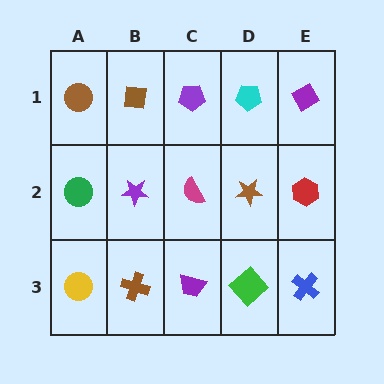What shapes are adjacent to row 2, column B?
A brown square (row 1, column B), a brown cross (row 3, column B), a green circle (row 2, column A), a magenta semicircle (row 2, column C).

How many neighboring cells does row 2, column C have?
4.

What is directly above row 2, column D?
A cyan pentagon.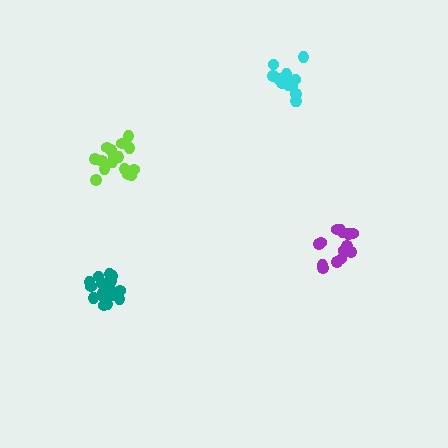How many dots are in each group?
Group 1: 14 dots, Group 2: 16 dots, Group 3: 14 dots, Group 4: 18 dots (62 total).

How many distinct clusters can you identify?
There are 4 distinct clusters.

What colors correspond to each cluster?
The clusters are colored: cyan, lime, purple, teal.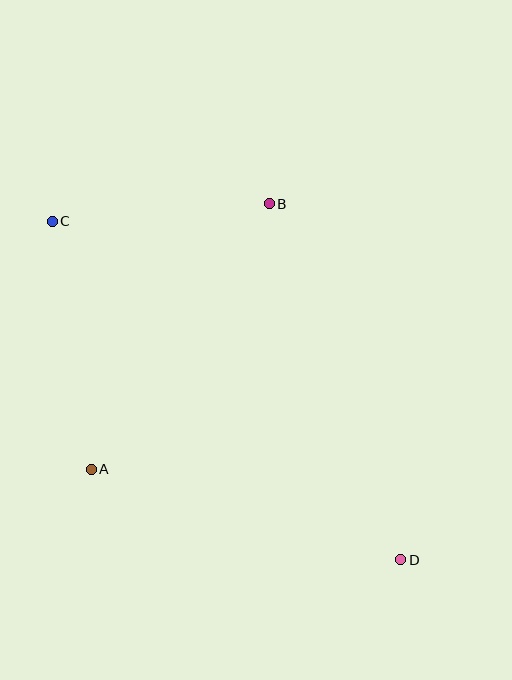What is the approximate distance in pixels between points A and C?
The distance between A and C is approximately 251 pixels.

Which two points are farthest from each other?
Points C and D are farthest from each other.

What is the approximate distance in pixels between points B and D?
The distance between B and D is approximately 380 pixels.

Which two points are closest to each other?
Points B and C are closest to each other.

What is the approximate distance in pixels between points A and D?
The distance between A and D is approximately 323 pixels.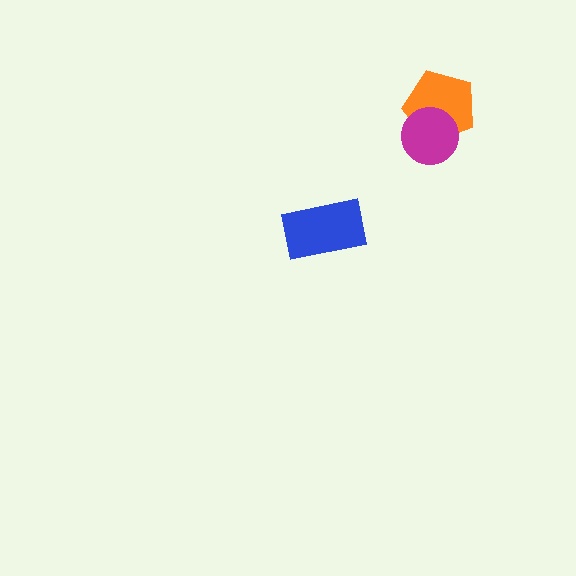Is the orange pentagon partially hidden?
Yes, it is partially covered by another shape.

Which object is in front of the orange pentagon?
The magenta circle is in front of the orange pentagon.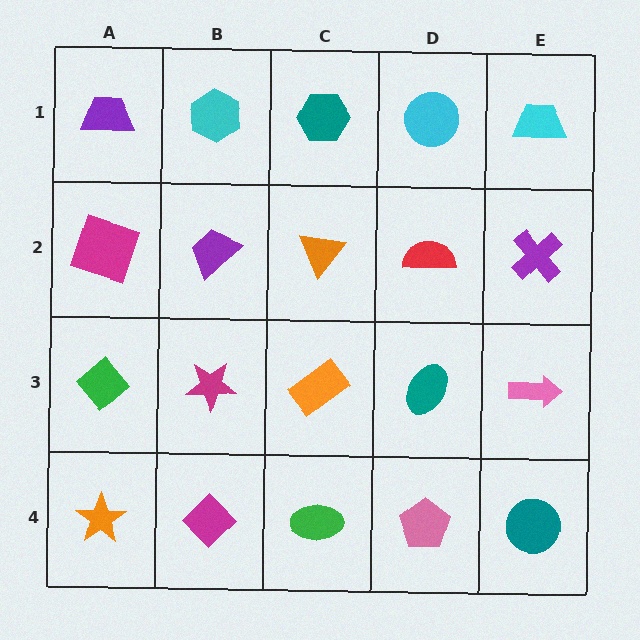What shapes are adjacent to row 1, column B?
A purple trapezoid (row 2, column B), a purple trapezoid (row 1, column A), a teal hexagon (row 1, column C).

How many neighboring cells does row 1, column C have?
3.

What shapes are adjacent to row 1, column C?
An orange triangle (row 2, column C), a cyan hexagon (row 1, column B), a cyan circle (row 1, column D).